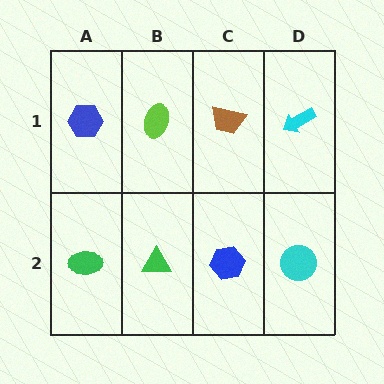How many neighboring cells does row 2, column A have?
2.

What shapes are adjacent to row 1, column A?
A green ellipse (row 2, column A), a lime ellipse (row 1, column B).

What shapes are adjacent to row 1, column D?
A cyan circle (row 2, column D), a brown trapezoid (row 1, column C).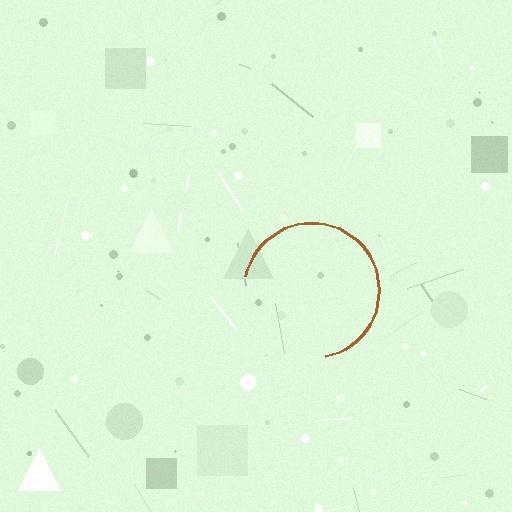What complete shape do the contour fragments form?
The contour fragments form a circle.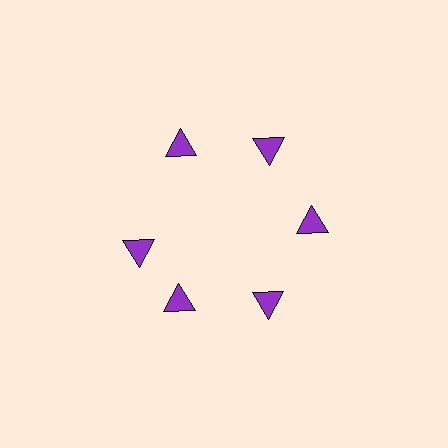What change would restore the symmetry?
The symmetry would be restored by rotating it back into even spacing with its neighbors so that all 6 triangles sit at equal angles and equal distance from the center.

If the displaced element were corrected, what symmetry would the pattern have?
It would have 6-fold rotational symmetry — the pattern would map onto itself every 60 degrees.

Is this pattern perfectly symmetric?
No. The 6 purple triangles are arranged in a ring, but one element near the 9 o'clock position is rotated out of alignment along the ring, breaking the 6-fold rotational symmetry.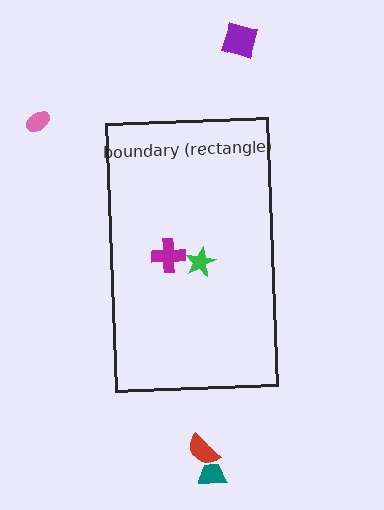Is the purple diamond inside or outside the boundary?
Outside.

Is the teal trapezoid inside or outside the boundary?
Outside.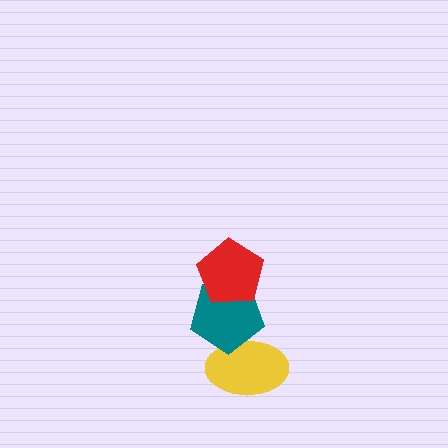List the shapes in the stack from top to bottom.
From top to bottom: the red pentagon, the teal pentagon, the yellow ellipse.